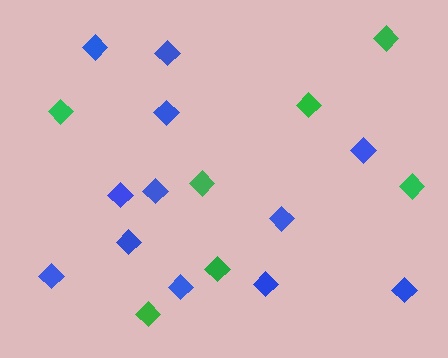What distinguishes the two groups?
There are 2 groups: one group of green diamonds (7) and one group of blue diamonds (12).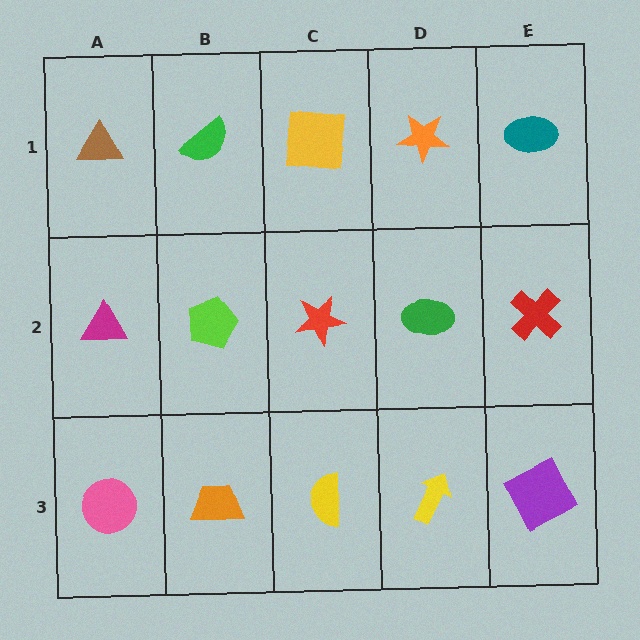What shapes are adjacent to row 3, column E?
A red cross (row 2, column E), a yellow arrow (row 3, column D).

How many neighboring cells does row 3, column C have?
3.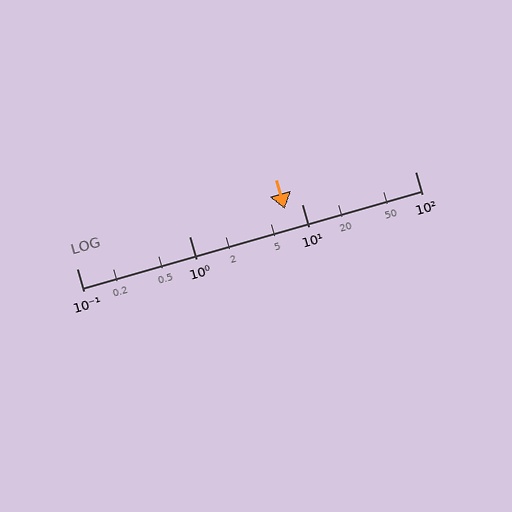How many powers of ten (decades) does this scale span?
The scale spans 3 decades, from 0.1 to 100.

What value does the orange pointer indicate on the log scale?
The pointer indicates approximately 7.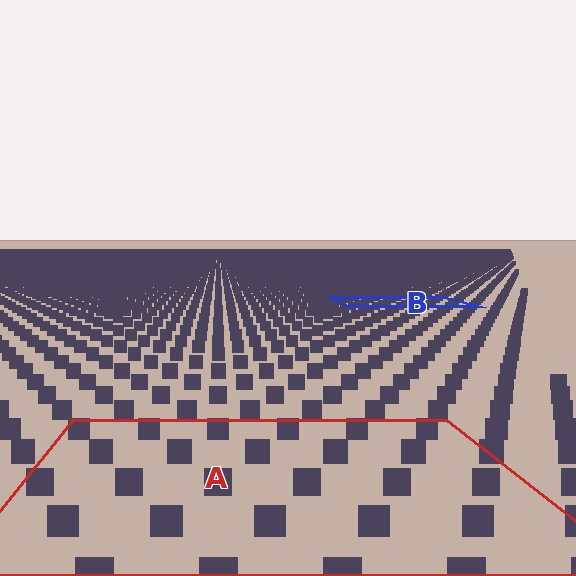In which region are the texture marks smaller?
The texture marks are smaller in region B, because it is farther away.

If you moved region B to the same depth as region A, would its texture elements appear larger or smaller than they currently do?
They would appear larger. At a closer depth, the same texture elements are projected at a bigger on-screen size.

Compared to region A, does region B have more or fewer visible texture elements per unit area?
Region B has more texture elements per unit area — they are packed more densely because it is farther away.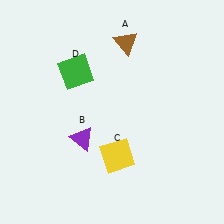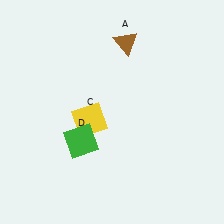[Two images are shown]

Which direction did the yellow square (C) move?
The yellow square (C) moved up.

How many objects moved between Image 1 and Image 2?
2 objects moved between the two images.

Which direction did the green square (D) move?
The green square (D) moved down.